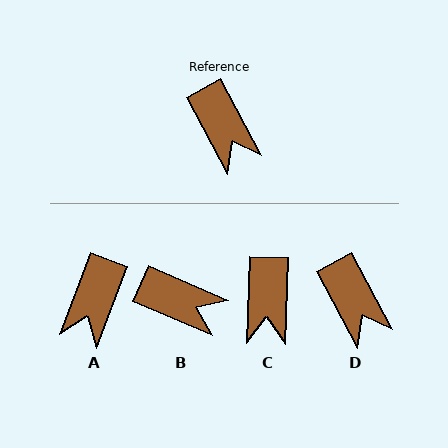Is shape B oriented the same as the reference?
No, it is off by about 39 degrees.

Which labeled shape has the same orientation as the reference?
D.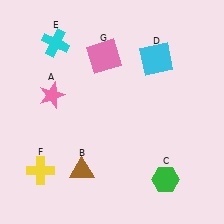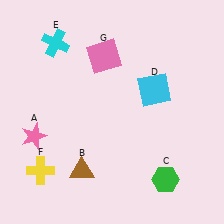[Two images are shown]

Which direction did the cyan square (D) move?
The cyan square (D) moved down.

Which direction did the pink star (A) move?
The pink star (A) moved down.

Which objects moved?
The objects that moved are: the pink star (A), the cyan square (D).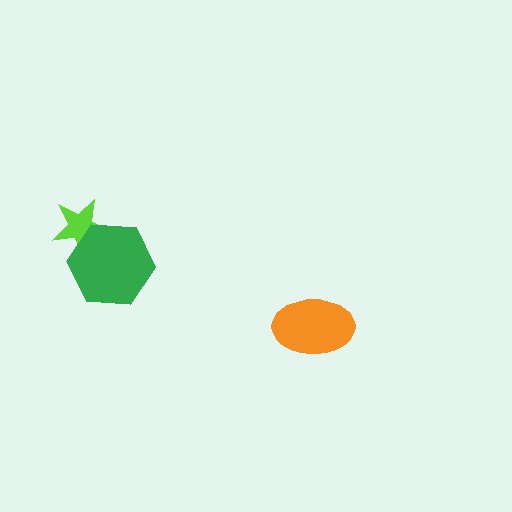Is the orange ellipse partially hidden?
No, no other shape covers it.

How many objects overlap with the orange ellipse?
0 objects overlap with the orange ellipse.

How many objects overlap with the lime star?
1 object overlaps with the lime star.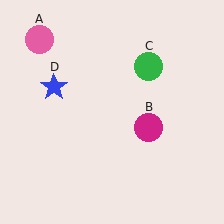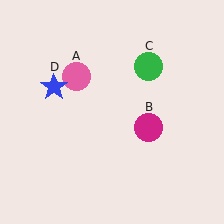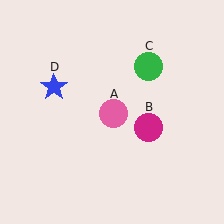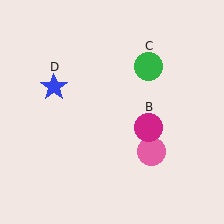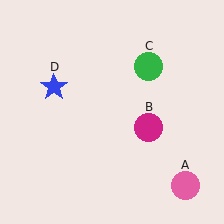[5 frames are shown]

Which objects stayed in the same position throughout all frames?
Magenta circle (object B) and green circle (object C) and blue star (object D) remained stationary.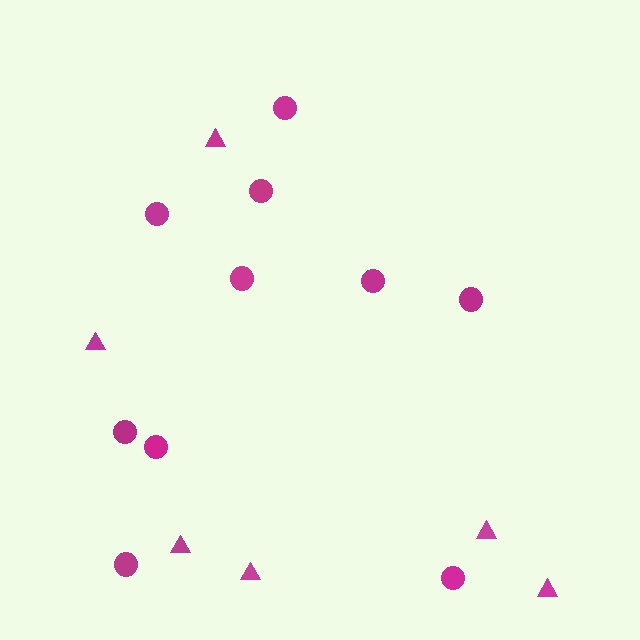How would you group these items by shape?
There are 2 groups: one group of circles (10) and one group of triangles (6).